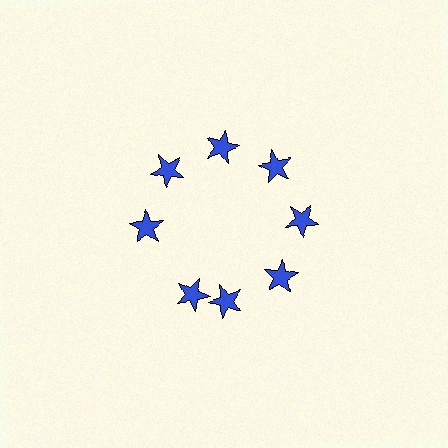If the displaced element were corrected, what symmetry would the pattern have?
It would have 8-fold rotational symmetry — the pattern would map onto itself every 45 degrees.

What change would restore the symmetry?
The symmetry would be restored by rotating it back into even spacing with its neighbors so that all 8 stars sit at equal angles and equal distance from the center.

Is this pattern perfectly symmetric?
No. The 8 blue stars are arranged in a ring, but one element near the 8 o'clock position is rotated out of alignment along the ring, breaking the 8-fold rotational symmetry.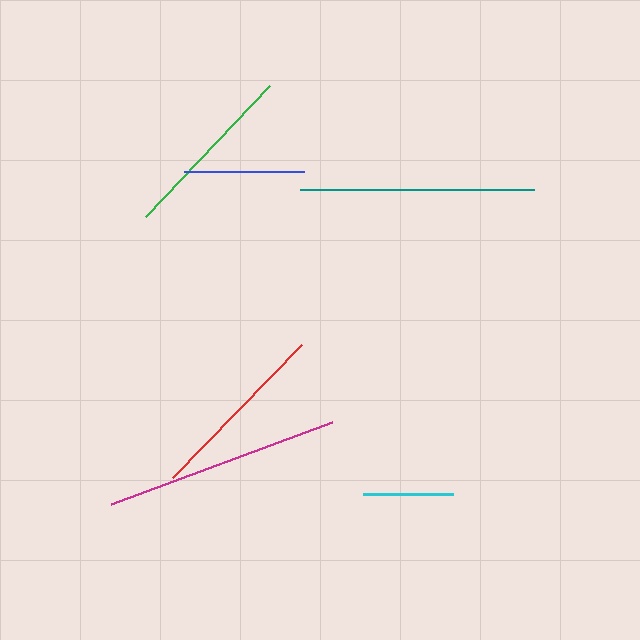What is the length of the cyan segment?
The cyan segment is approximately 90 pixels long.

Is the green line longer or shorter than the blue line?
The green line is longer than the blue line.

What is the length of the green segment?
The green segment is approximately 181 pixels long.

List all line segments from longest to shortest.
From longest to shortest: magenta, teal, red, green, blue, cyan.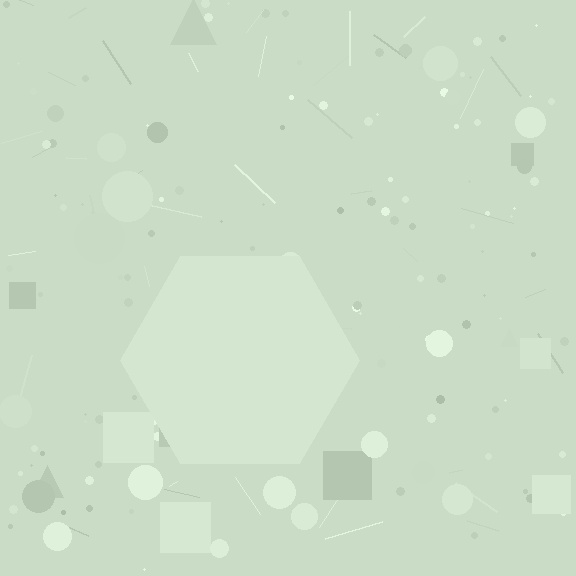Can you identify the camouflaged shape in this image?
The camouflaged shape is a hexagon.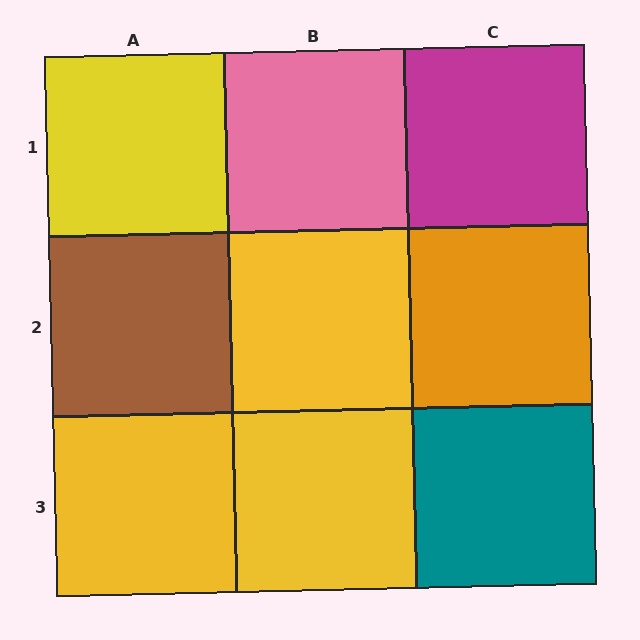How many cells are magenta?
1 cell is magenta.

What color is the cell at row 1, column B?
Pink.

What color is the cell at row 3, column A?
Yellow.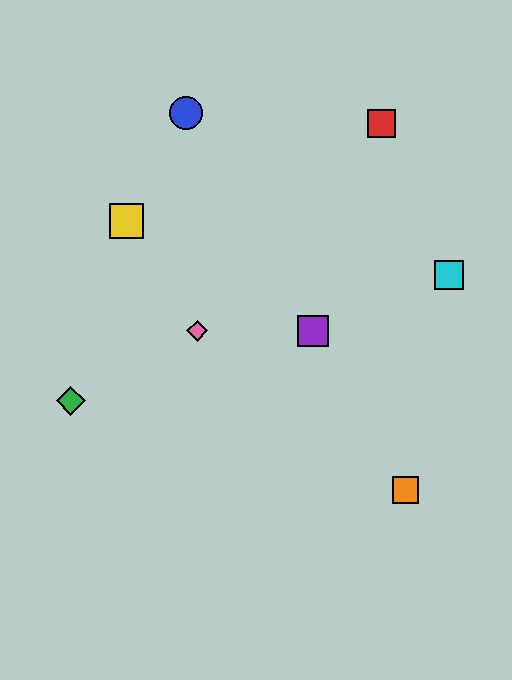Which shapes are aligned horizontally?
The purple square, the pink diamond are aligned horizontally.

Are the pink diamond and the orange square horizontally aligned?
No, the pink diamond is at y≈331 and the orange square is at y≈490.